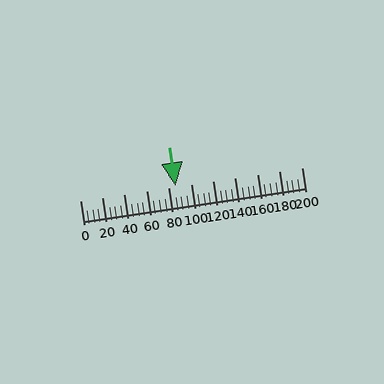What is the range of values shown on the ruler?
The ruler shows values from 0 to 200.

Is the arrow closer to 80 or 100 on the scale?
The arrow is closer to 80.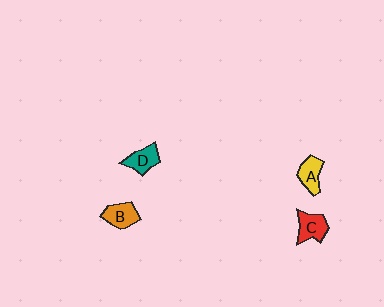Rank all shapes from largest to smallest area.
From largest to smallest: C (red), B (orange), D (teal), A (yellow).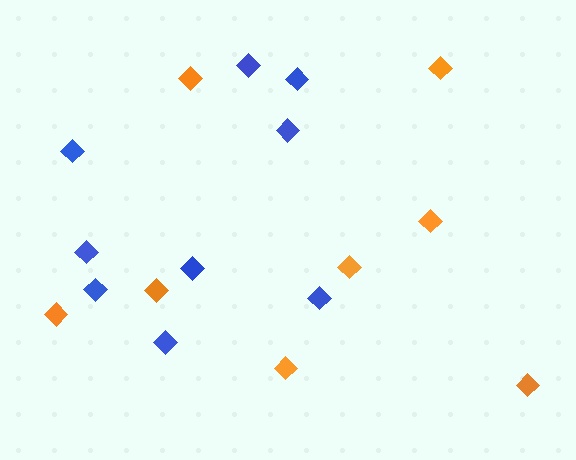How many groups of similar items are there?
There are 2 groups: one group of blue diamonds (9) and one group of orange diamonds (8).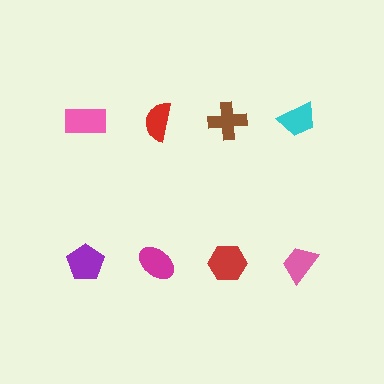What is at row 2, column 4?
A pink trapezoid.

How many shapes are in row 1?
4 shapes.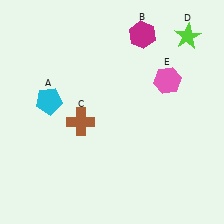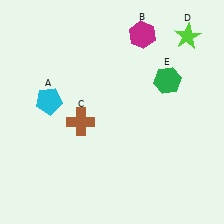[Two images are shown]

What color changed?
The hexagon (E) changed from pink in Image 1 to green in Image 2.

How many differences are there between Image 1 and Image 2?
There is 1 difference between the two images.